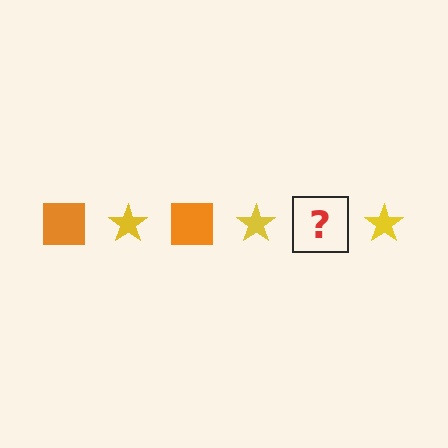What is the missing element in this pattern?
The missing element is an orange square.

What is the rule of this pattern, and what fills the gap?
The rule is that the pattern alternates between orange square and yellow star. The gap should be filled with an orange square.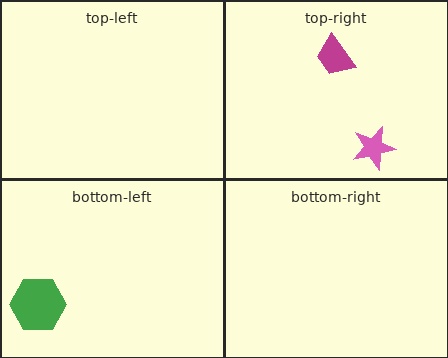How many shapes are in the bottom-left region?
1.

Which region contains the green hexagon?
The bottom-left region.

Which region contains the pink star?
The top-right region.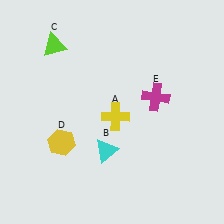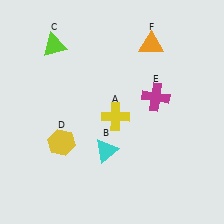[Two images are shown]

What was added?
An orange triangle (F) was added in Image 2.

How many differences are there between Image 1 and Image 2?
There is 1 difference between the two images.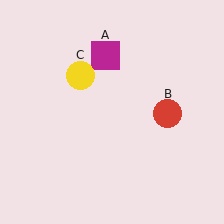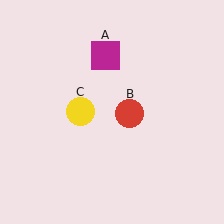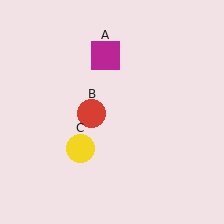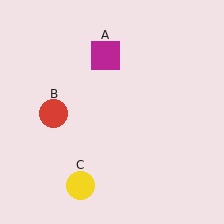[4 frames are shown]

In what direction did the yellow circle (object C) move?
The yellow circle (object C) moved down.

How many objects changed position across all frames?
2 objects changed position: red circle (object B), yellow circle (object C).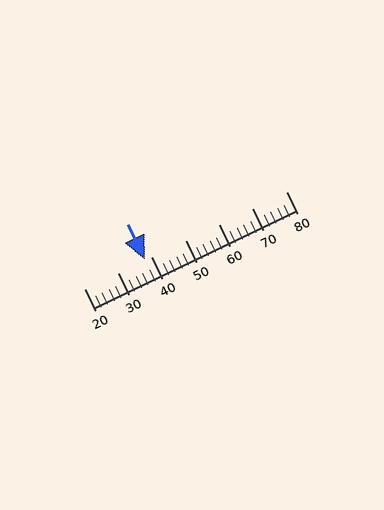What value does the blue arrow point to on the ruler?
The blue arrow points to approximately 38.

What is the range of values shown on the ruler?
The ruler shows values from 20 to 80.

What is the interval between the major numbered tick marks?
The major tick marks are spaced 10 units apart.